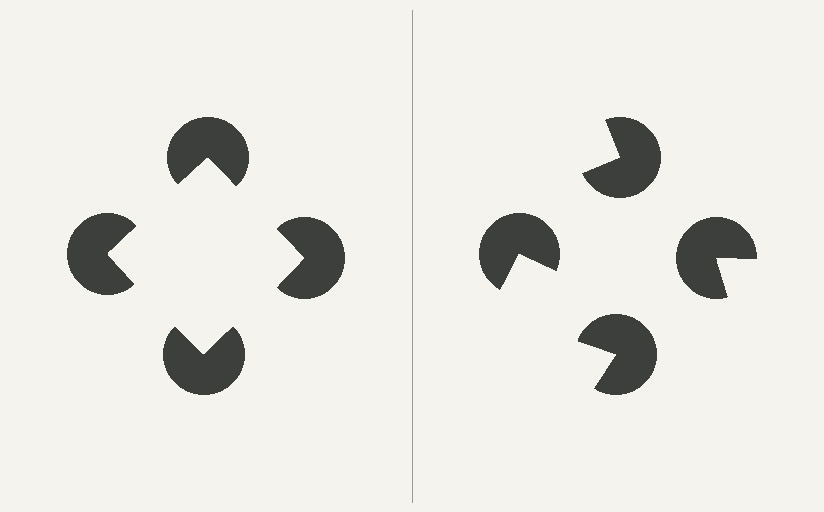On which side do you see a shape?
An illusory square appears on the left side. On the right side the wedge cuts are rotated, so no coherent shape forms.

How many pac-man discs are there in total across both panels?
8 — 4 on each side.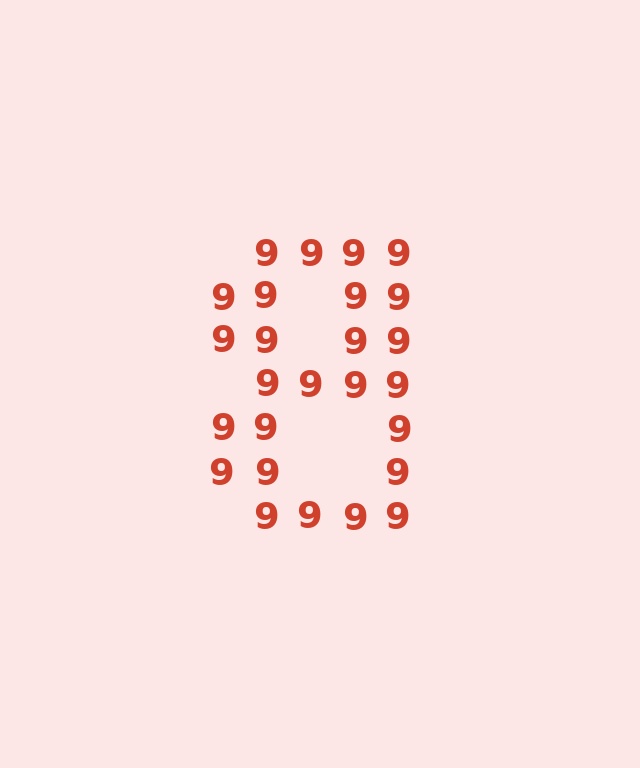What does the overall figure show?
The overall figure shows the digit 8.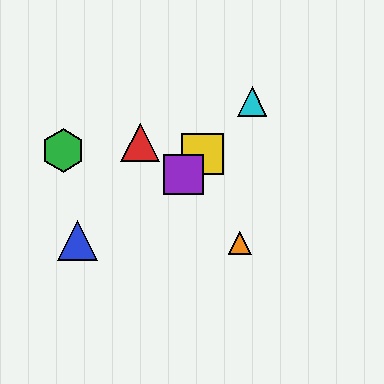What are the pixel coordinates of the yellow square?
The yellow square is at (203, 154).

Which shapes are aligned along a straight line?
The yellow square, the purple square, the cyan triangle are aligned along a straight line.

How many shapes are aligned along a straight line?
3 shapes (the yellow square, the purple square, the cyan triangle) are aligned along a straight line.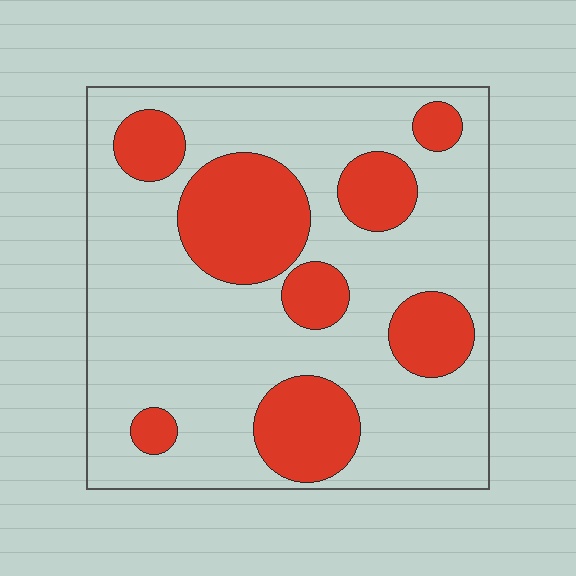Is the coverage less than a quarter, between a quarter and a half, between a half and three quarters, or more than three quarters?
Between a quarter and a half.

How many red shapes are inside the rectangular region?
8.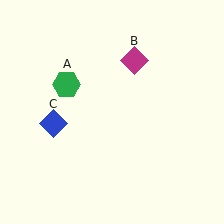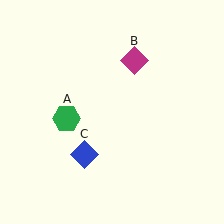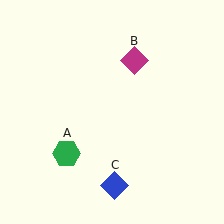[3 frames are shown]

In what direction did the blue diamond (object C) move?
The blue diamond (object C) moved down and to the right.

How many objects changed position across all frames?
2 objects changed position: green hexagon (object A), blue diamond (object C).